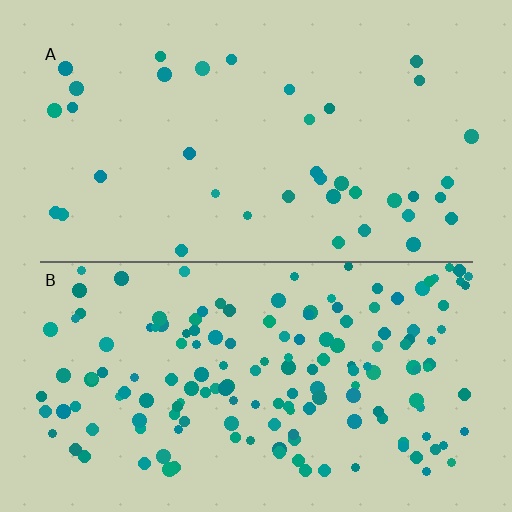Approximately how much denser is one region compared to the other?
Approximately 4.1× — region B over region A.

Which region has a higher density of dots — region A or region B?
B (the bottom).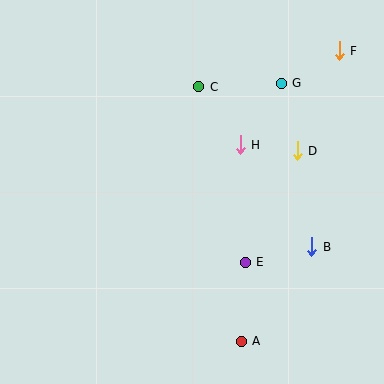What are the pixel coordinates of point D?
Point D is at (297, 151).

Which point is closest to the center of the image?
Point H at (240, 145) is closest to the center.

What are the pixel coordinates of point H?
Point H is at (240, 145).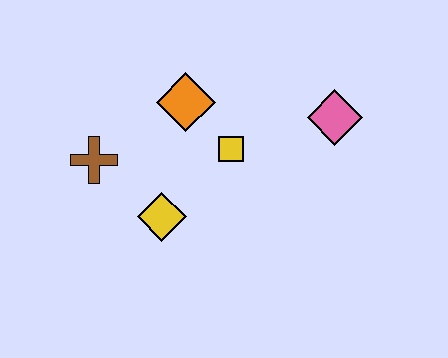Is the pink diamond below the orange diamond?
Yes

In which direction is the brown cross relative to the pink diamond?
The brown cross is to the left of the pink diamond.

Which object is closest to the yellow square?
The orange diamond is closest to the yellow square.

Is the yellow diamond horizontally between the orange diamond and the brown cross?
Yes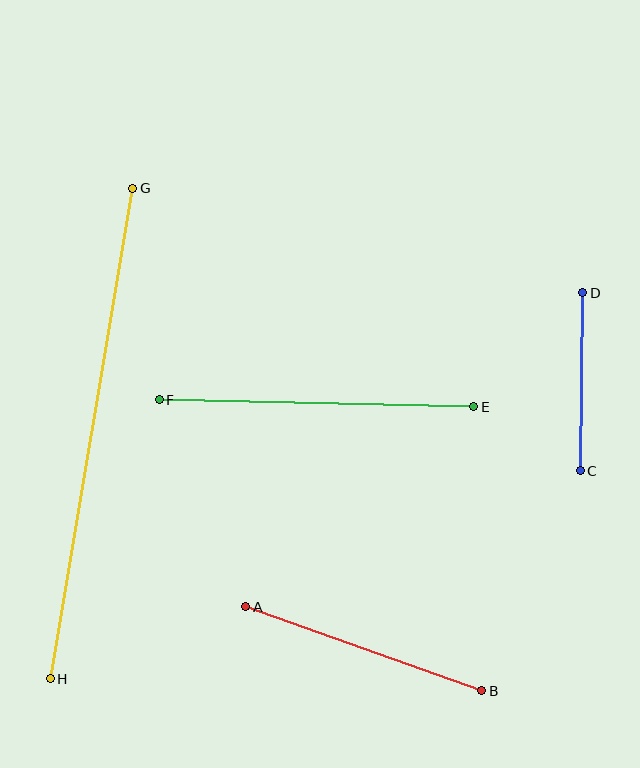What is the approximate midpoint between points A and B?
The midpoint is at approximately (364, 649) pixels.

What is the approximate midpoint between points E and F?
The midpoint is at approximately (317, 403) pixels.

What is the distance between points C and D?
The distance is approximately 178 pixels.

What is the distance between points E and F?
The distance is approximately 315 pixels.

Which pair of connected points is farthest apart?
Points G and H are farthest apart.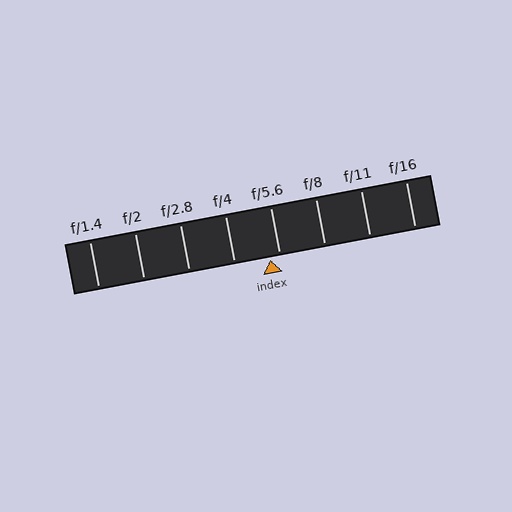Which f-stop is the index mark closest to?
The index mark is closest to f/5.6.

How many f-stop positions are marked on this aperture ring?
There are 8 f-stop positions marked.